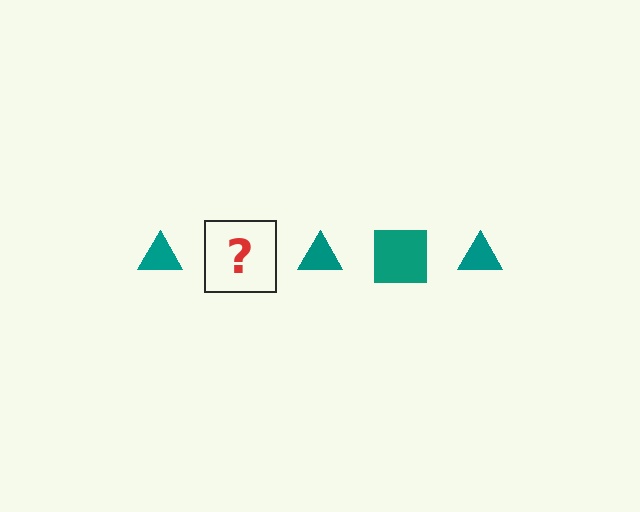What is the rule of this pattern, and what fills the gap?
The rule is that the pattern cycles through triangle, square shapes in teal. The gap should be filled with a teal square.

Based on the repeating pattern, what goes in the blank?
The blank should be a teal square.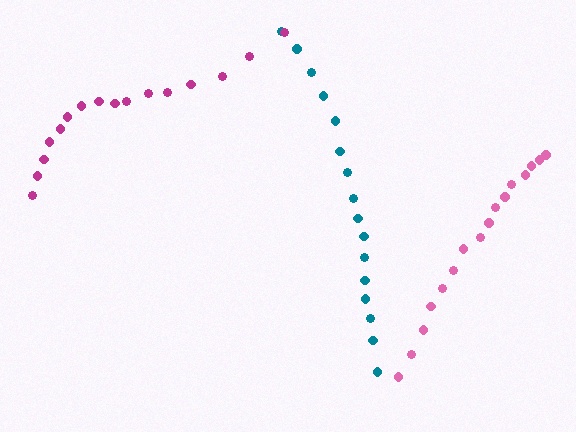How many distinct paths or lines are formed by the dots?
There are 3 distinct paths.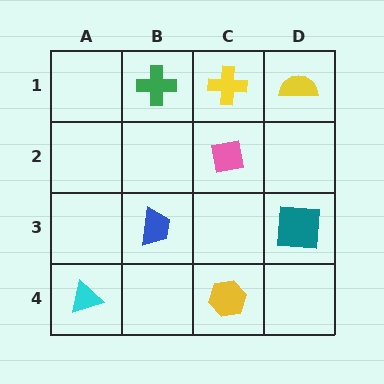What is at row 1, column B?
A green cross.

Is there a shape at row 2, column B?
No, that cell is empty.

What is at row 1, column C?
A yellow cross.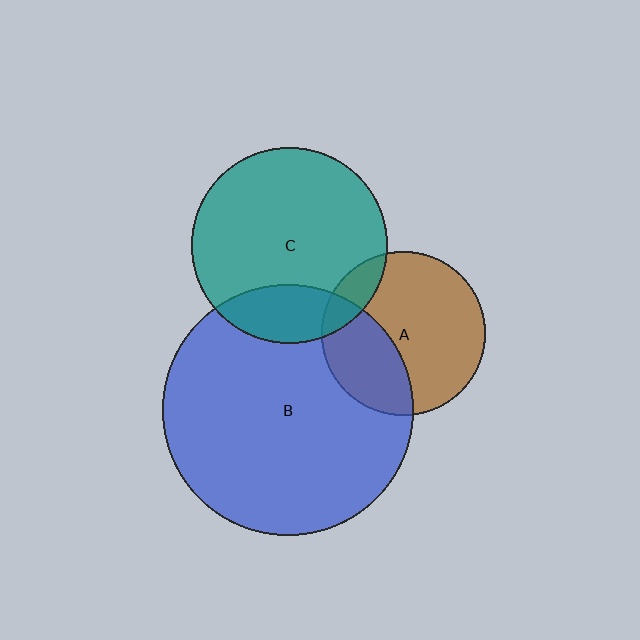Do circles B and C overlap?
Yes.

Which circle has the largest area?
Circle B (blue).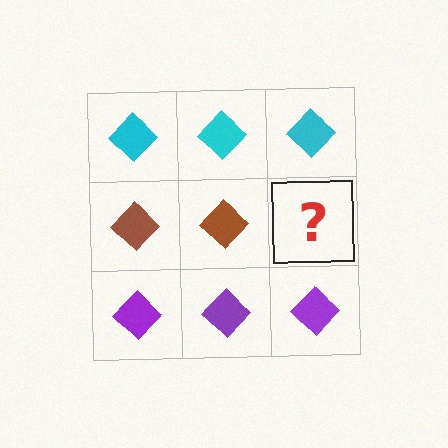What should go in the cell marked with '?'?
The missing cell should contain a brown diamond.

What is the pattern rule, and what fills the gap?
The rule is that each row has a consistent color. The gap should be filled with a brown diamond.